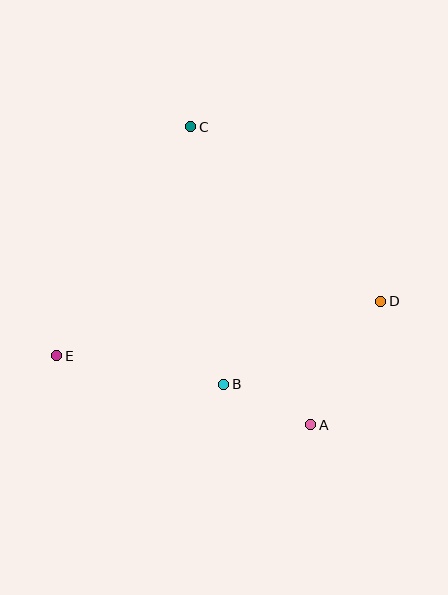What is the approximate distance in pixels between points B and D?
The distance between B and D is approximately 178 pixels.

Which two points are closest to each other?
Points A and B are closest to each other.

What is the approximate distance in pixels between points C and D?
The distance between C and D is approximately 258 pixels.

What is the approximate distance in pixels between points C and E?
The distance between C and E is approximately 265 pixels.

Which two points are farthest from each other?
Points D and E are farthest from each other.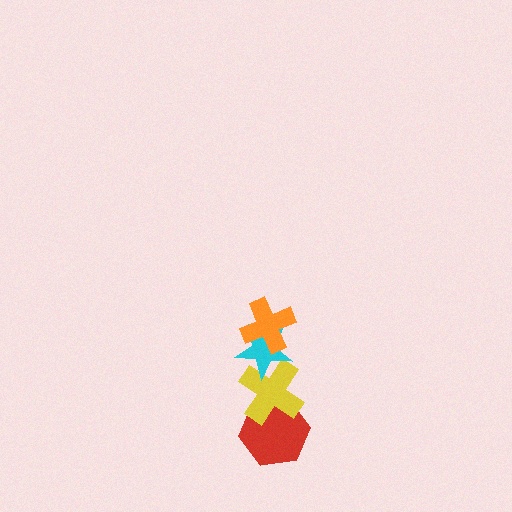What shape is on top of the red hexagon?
The yellow cross is on top of the red hexagon.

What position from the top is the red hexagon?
The red hexagon is 4th from the top.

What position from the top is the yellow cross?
The yellow cross is 3rd from the top.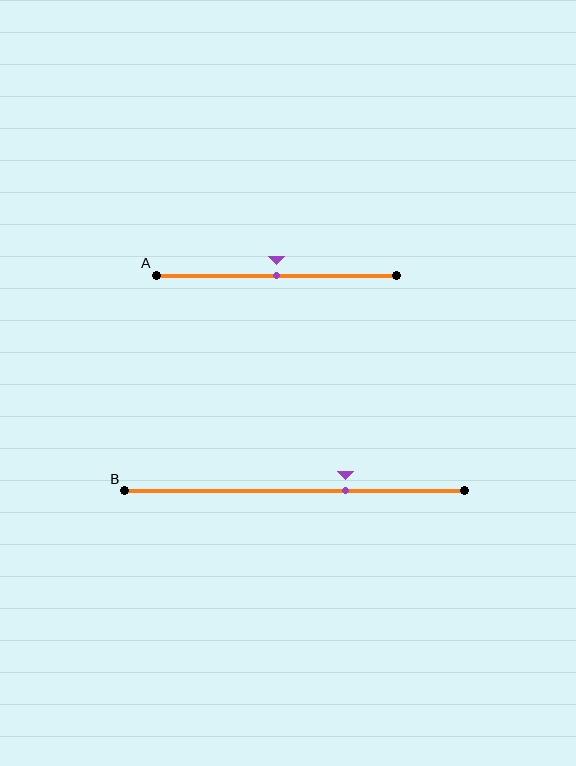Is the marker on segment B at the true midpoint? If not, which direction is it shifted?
No, the marker on segment B is shifted to the right by about 15% of the segment length.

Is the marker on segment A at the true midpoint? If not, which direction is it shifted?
Yes, the marker on segment A is at the true midpoint.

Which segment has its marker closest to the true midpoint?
Segment A has its marker closest to the true midpoint.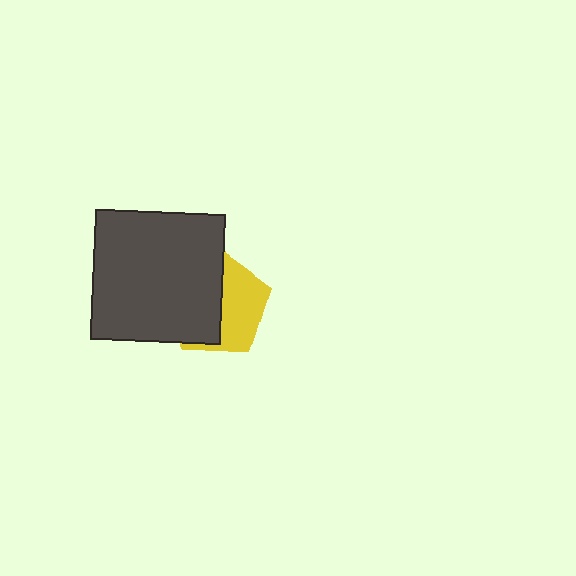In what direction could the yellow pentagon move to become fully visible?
The yellow pentagon could move right. That would shift it out from behind the dark gray square entirely.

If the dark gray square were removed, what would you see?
You would see the complete yellow pentagon.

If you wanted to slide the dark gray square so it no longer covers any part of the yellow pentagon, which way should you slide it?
Slide it left — that is the most direct way to separate the two shapes.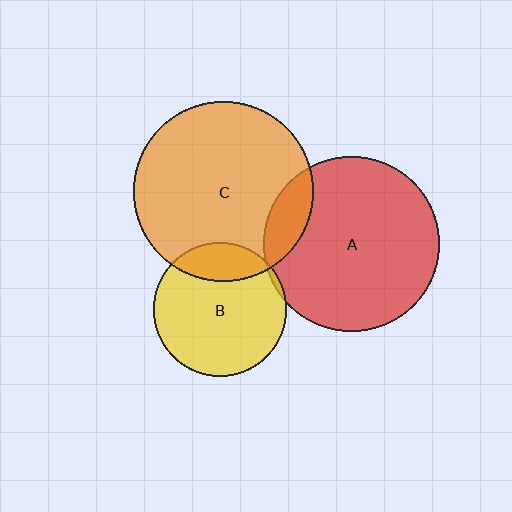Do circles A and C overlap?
Yes.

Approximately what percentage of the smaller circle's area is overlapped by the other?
Approximately 10%.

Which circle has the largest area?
Circle C (orange).